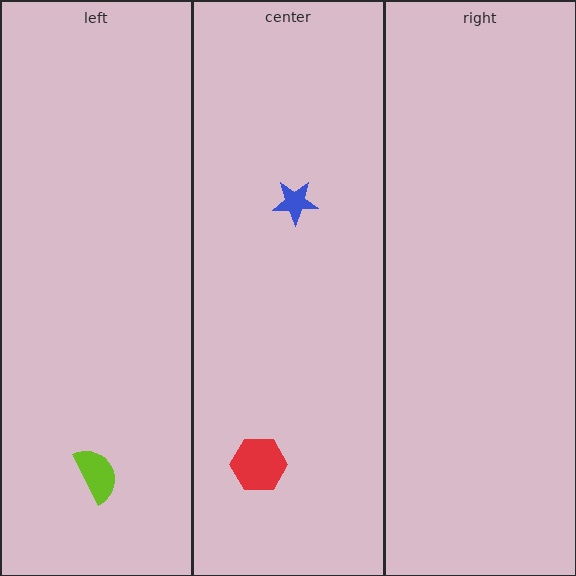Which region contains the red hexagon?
The center region.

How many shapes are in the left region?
1.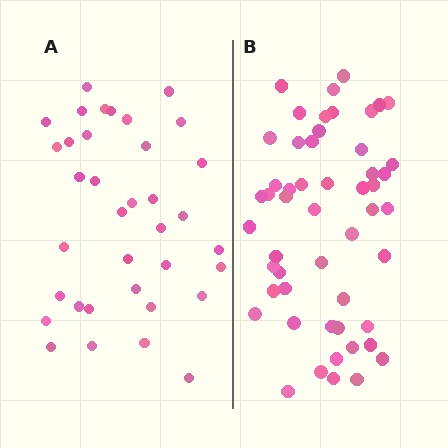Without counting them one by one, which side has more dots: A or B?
Region B (the right region) has more dots.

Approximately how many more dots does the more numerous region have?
Region B has approximately 15 more dots than region A.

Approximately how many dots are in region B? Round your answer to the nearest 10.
About 50 dots. (The exact count is 52, which rounds to 50.)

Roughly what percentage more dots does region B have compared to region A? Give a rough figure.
About 45% more.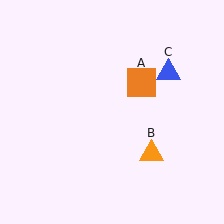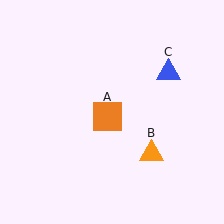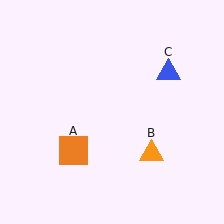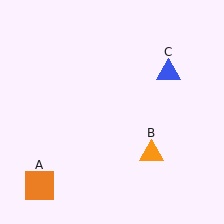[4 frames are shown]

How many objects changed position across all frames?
1 object changed position: orange square (object A).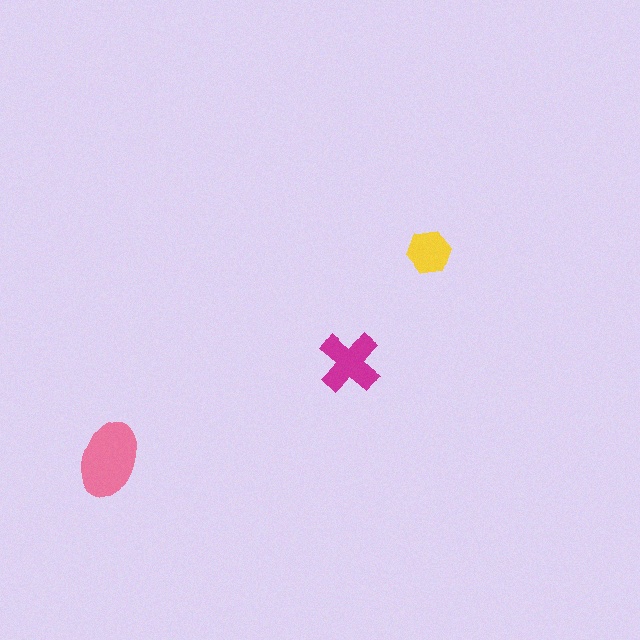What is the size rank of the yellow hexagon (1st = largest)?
3rd.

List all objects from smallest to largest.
The yellow hexagon, the magenta cross, the pink ellipse.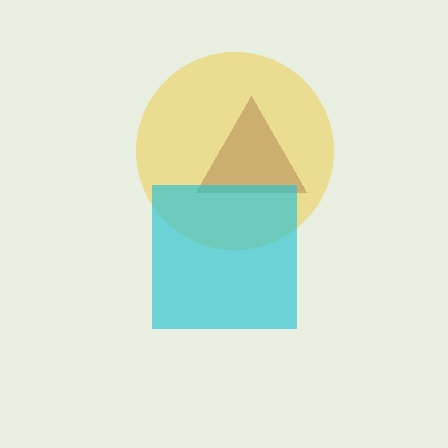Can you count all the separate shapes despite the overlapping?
Yes, there are 3 separate shapes.